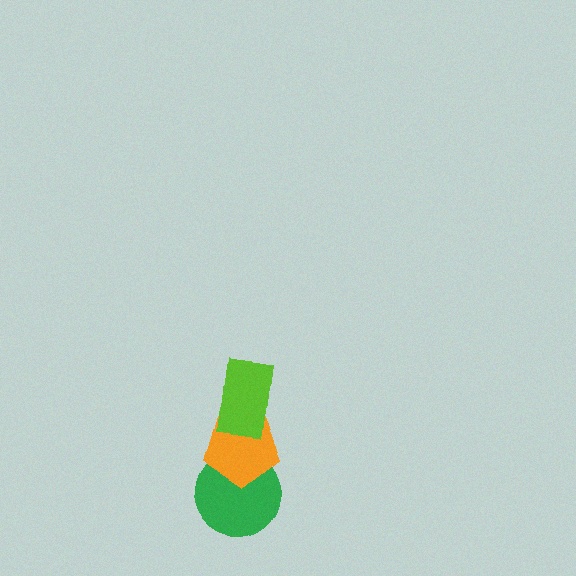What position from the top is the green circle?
The green circle is 3rd from the top.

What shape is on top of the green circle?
The orange pentagon is on top of the green circle.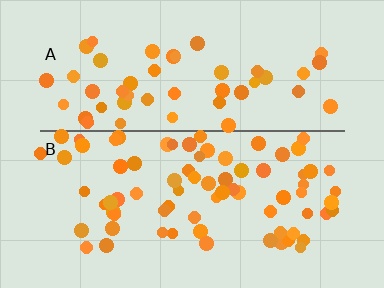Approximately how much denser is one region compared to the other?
Approximately 1.4× — region B over region A.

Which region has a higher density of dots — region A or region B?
B (the bottom).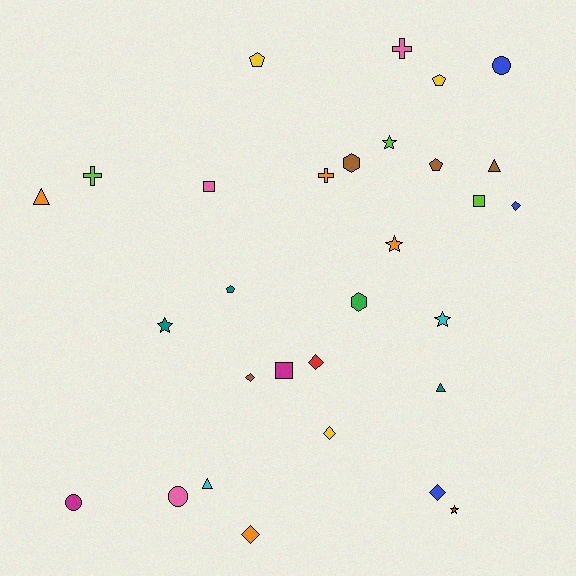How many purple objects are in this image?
There are no purple objects.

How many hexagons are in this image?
There are 2 hexagons.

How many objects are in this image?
There are 30 objects.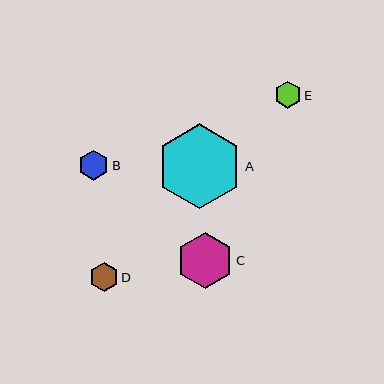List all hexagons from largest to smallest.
From largest to smallest: A, C, B, D, E.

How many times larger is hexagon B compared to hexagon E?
Hexagon B is approximately 1.1 times the size of hexagon E.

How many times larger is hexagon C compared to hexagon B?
Hexagon C is approximately 1.8 times the size of hexagon B.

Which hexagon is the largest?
Hexagon A is the largest with a size of approximately 85 pixels.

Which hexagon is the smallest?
Hexagon E is the smallest with a size of approximately 27 pixels.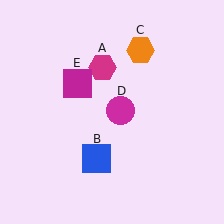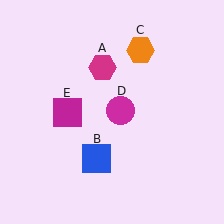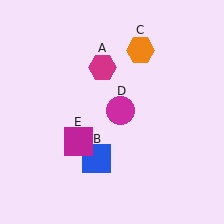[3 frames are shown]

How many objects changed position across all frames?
1 object changed position: magenta square (object E).